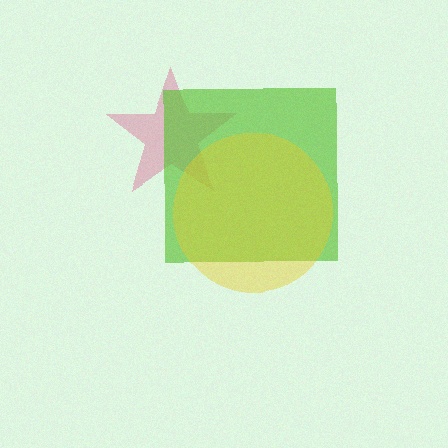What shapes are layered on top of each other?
The layered shapes are: a pink star, a lime square, a yellow circle.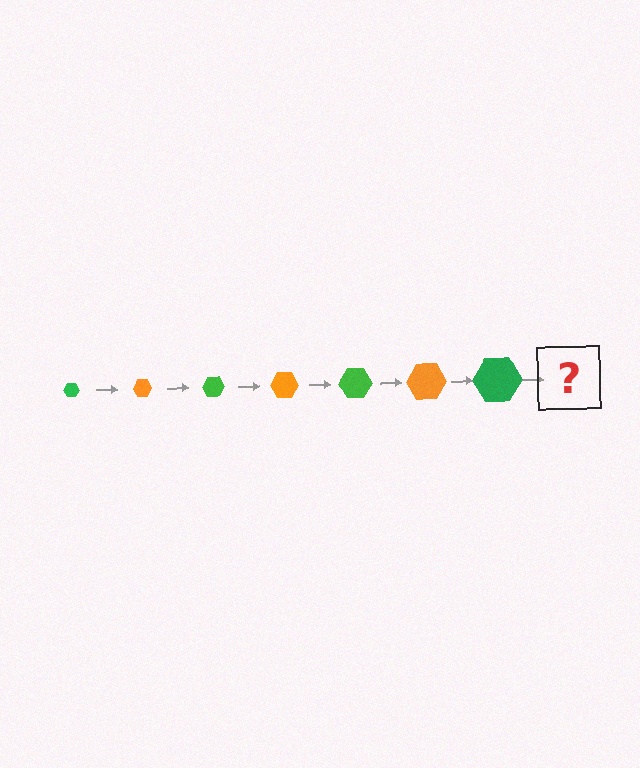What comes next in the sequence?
The next element should be an orange hexagon, larger than the previous one.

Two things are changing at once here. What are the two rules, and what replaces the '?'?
The two rules are that the hexagon grows larger each step and the color cycles through green and orange. The '?' should be an orange hexagon, larger than the previous one.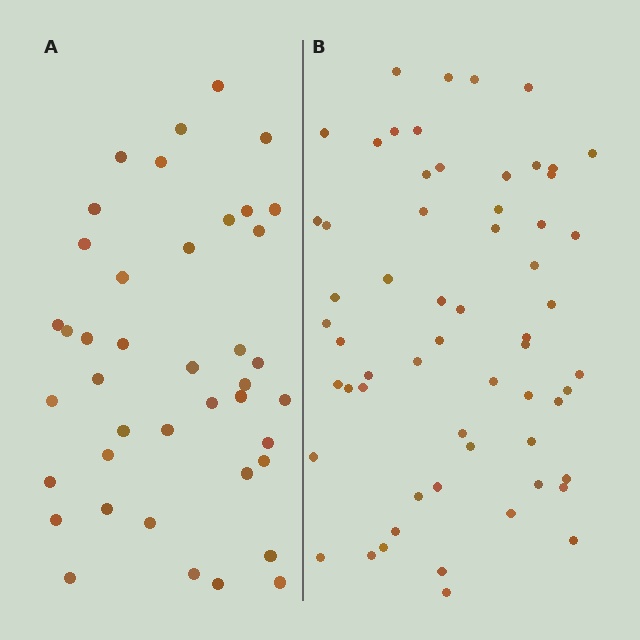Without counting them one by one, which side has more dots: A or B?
Region B (the right region) has more dots.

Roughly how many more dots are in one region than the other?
Region B has approximately 20 more dots than region A.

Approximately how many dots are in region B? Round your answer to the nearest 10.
About 60 dots.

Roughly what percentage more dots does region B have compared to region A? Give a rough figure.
About 45% more.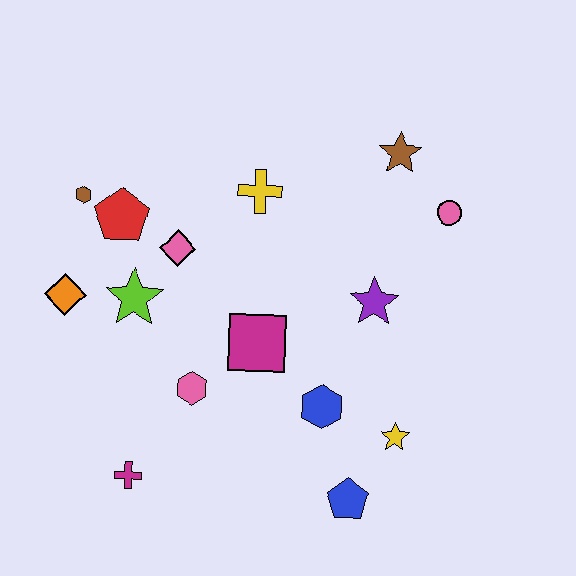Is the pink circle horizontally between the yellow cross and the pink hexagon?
No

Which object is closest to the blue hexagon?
The yellow star is closest to the blue hexagon.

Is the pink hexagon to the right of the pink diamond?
Yes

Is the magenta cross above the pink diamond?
No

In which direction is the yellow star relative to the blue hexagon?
The yellow star is to the right of the blue hexagon.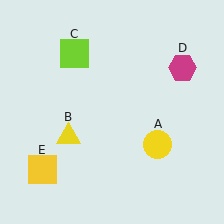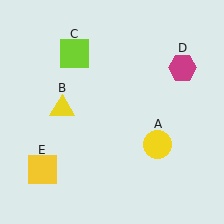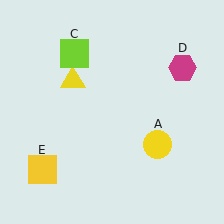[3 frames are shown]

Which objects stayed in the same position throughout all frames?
Yellow circle (object A) and lime square (object C) and magenta hexagon (object D) and yellow square (object E) remained stationary.